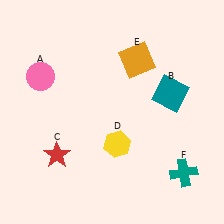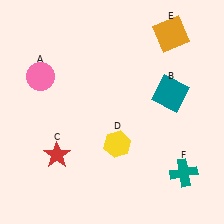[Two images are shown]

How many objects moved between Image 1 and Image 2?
1 object moved between the two images.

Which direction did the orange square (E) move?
The orange square (E) moved right.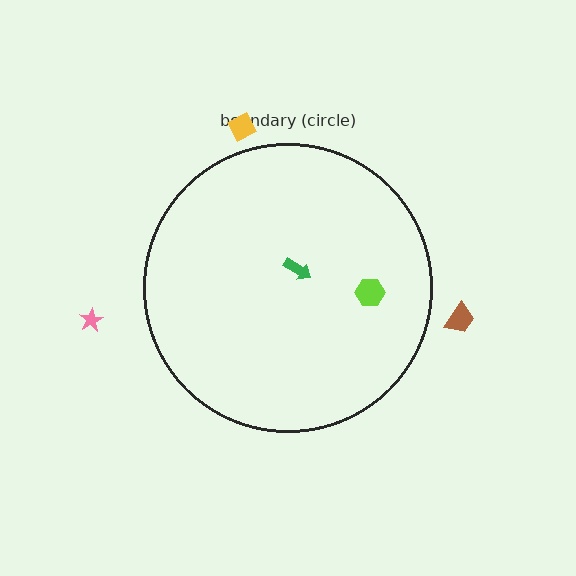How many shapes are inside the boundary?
2 inside, 3 outside.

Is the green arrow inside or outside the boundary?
Inside.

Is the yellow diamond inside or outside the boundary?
Outside.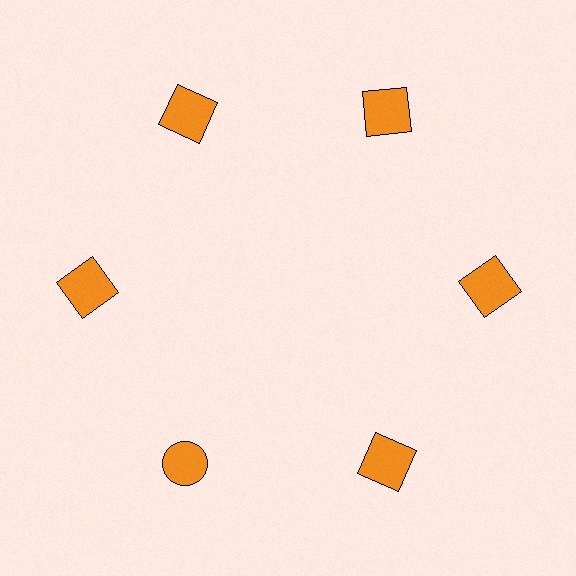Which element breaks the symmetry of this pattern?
The orange circle at roughly the 7 o'clock position breaks the symmetry. All other shapes are orange squares.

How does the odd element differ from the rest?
It has a different shape: circle instead of square.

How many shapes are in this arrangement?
There are 6 shapes arranged in a ring pattern.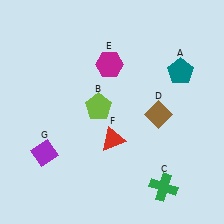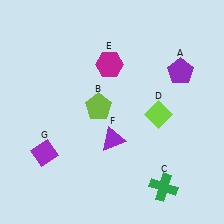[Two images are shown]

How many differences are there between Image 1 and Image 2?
There are 3 differences between the two images.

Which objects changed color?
A changed from teal to purple. D changed from brown to lime. F changed from red to purple.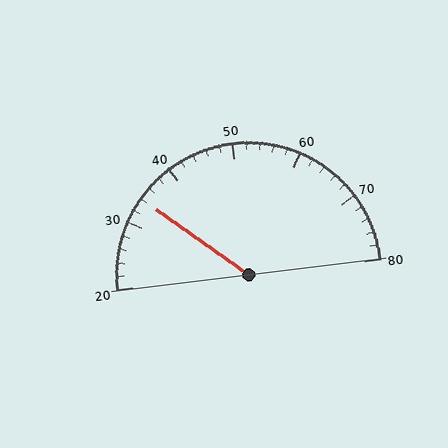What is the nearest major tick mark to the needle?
The nearest major tick mark is 30.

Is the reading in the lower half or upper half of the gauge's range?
The reading is in the lower half of the range (20 to 80).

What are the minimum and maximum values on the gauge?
The gauge ranges from 20 to 80.